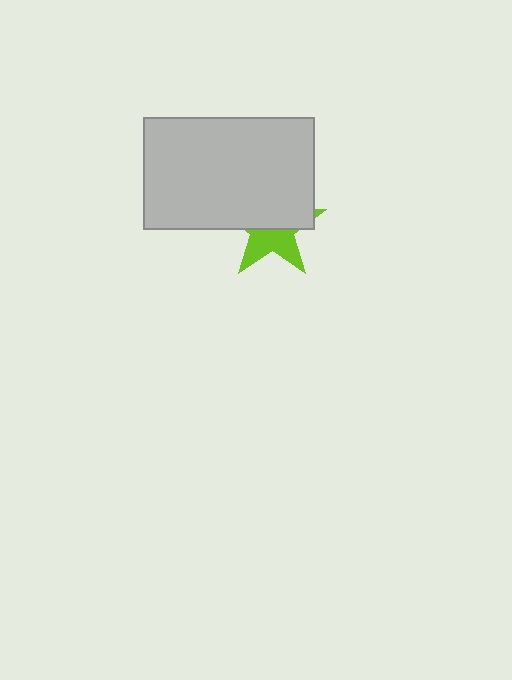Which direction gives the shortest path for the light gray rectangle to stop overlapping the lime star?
Moving up gives the shortest separation.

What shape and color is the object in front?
The object in front is a light gray rectangle.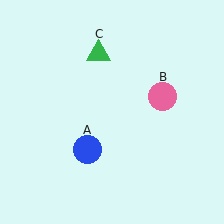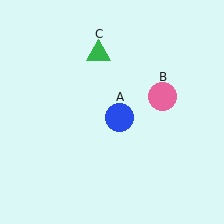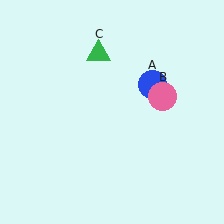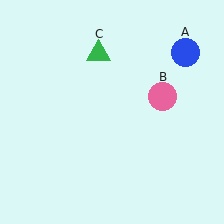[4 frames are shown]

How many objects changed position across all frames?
1 object changed position: blue circle (object A).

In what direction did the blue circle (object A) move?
The blue circle (object A) moved up and to the right.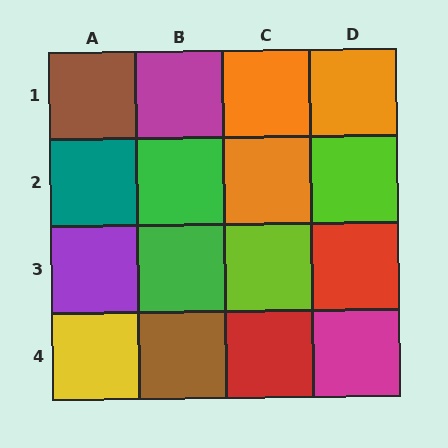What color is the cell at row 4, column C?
Red.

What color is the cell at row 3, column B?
Green.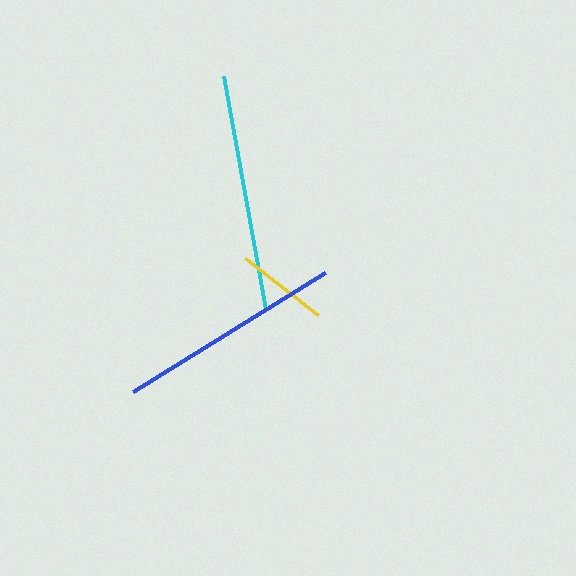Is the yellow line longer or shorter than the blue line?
The blue line is longer than the yellow line.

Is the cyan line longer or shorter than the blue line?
The cyan line is longer than the blue line.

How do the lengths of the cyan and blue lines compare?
The cyan and blue lines are approximately the same length.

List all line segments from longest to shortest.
From longest to shortest: cyan, blue, yellow.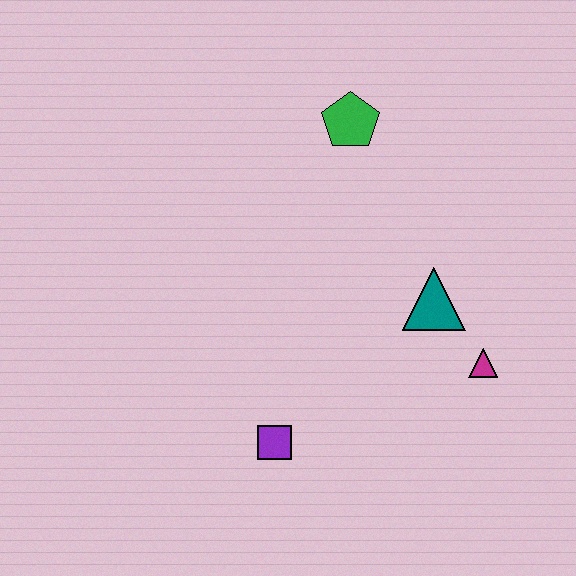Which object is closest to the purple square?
The teal triangle is closest to the purple square.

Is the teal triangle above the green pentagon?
No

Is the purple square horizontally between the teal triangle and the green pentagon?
No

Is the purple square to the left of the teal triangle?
Yes